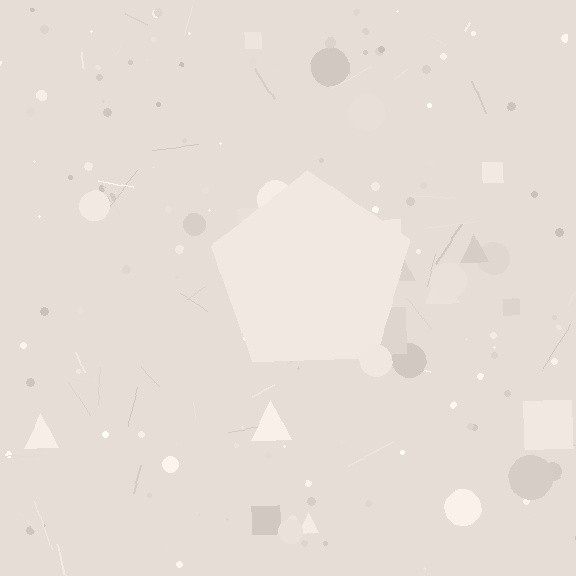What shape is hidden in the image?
A pentagon is hidden in the image.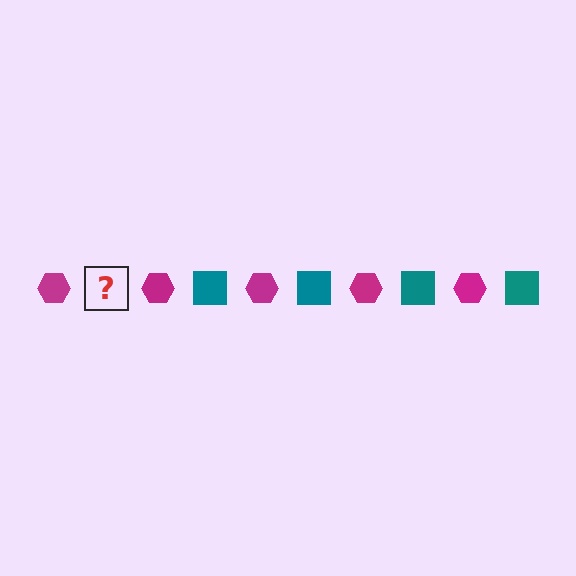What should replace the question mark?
The question mark should be replaced with a teal square.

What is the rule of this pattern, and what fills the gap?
The rule is that the pattern alternates between magenta hexagon and teal square. The gap should be filled with a teal square.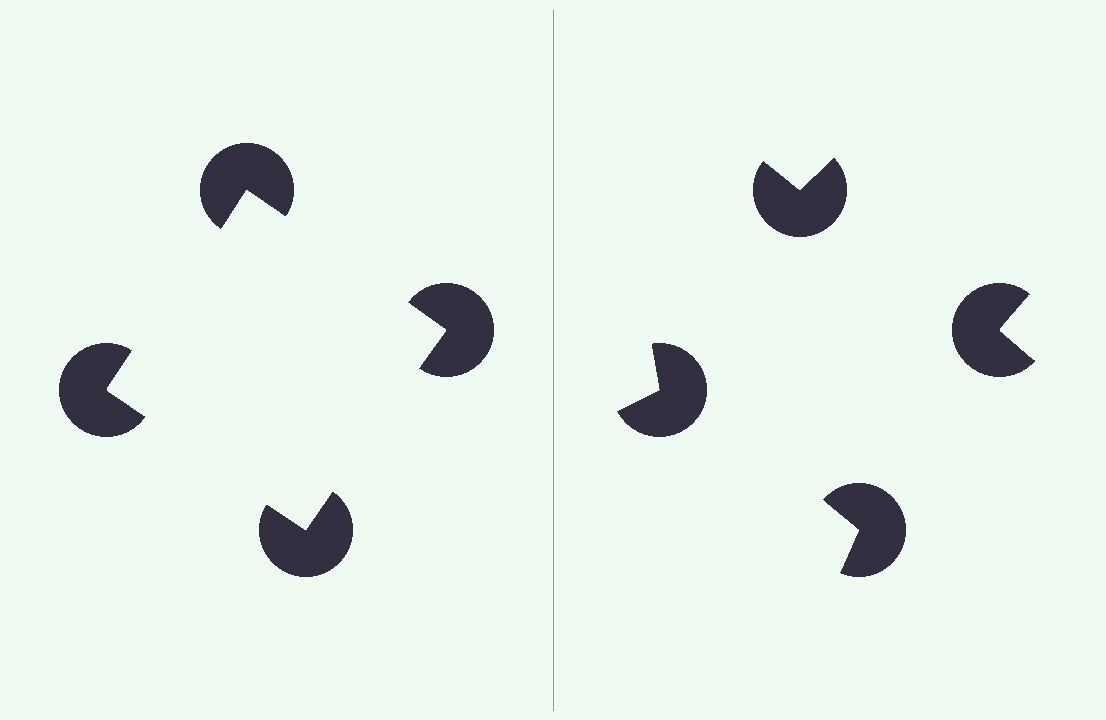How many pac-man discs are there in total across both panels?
8 — 4 on each side.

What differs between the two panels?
The pac-man discs are positioned identically on both sides; only the wedge orientations differ. On the left they align to a square; on the right they are misaligned.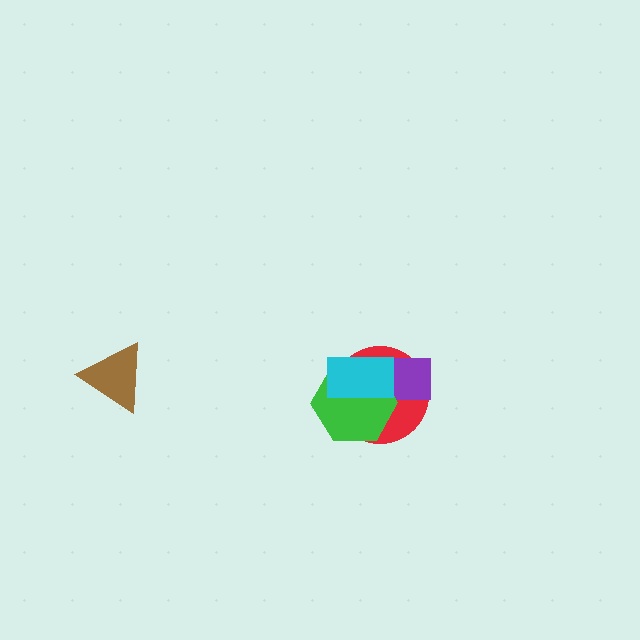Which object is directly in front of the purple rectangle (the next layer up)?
The green hexagon is directly in front of the purple rectangle.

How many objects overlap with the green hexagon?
3 objects overlap with the green hexagon.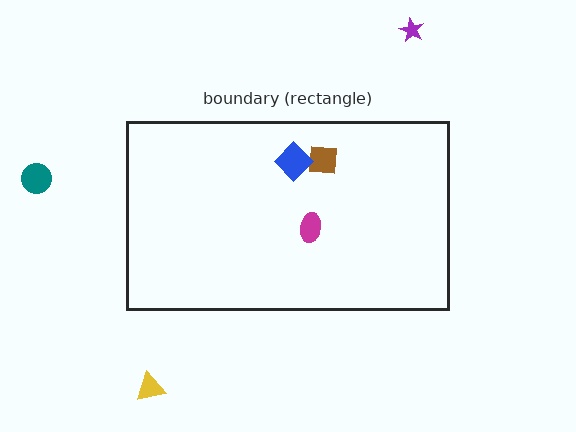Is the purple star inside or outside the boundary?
Outside.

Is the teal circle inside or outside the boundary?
Outside.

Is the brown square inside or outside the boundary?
Inside.